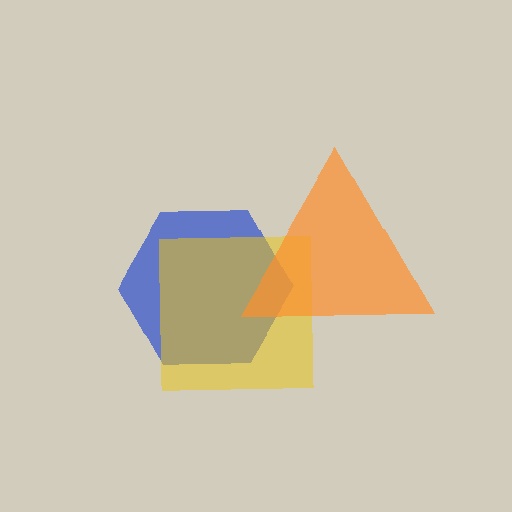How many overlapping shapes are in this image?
There are 3 overlapping shapes in the image.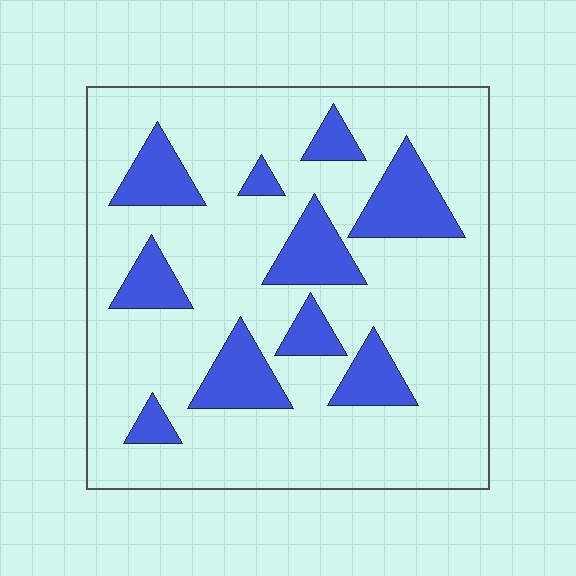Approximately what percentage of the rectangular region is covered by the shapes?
Approximately 20%.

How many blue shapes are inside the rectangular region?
10.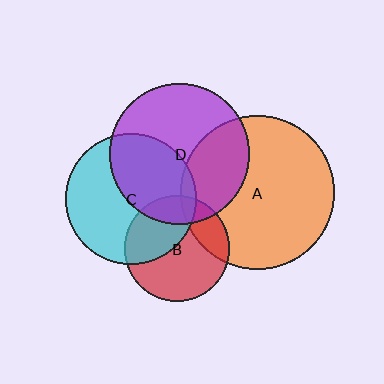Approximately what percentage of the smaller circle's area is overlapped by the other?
Approximately 45%.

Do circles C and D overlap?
Yes.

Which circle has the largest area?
Circle A (orange).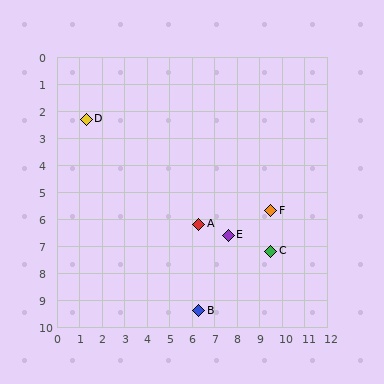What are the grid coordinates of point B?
Point B is at approximately (6.3, 9.4).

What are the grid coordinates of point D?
Point D is at approximately (1.3, 2.3).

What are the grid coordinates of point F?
Point F is at approximately (9.5, 5.7).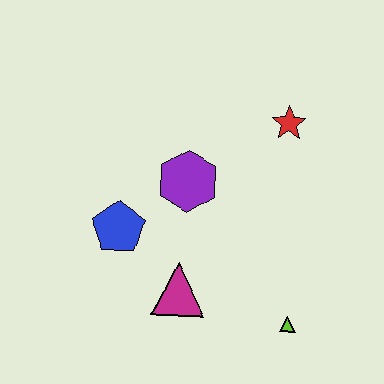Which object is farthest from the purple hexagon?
The lime triangle is farthest from the purple hexagon.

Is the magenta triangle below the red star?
Yes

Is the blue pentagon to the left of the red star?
Yes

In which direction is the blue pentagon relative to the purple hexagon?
The blue pentagon is to the left of the purple hexagon.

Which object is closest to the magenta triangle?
The blue pentagon is closest to the magenta triangle.